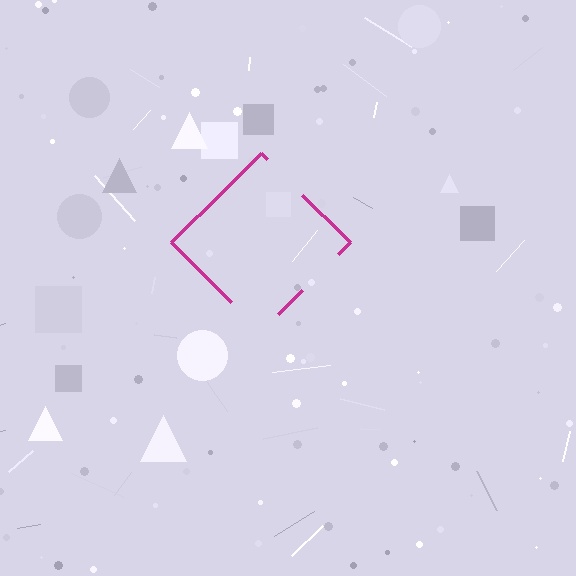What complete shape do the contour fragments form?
The contour fragments form a diamond.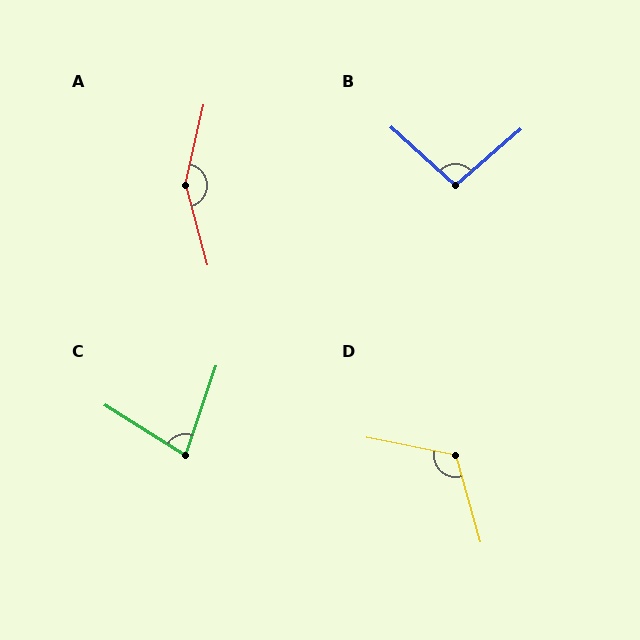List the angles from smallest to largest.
C (77°), B (97°), D (117°), A (151°).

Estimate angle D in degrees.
Approximately 117 degrees.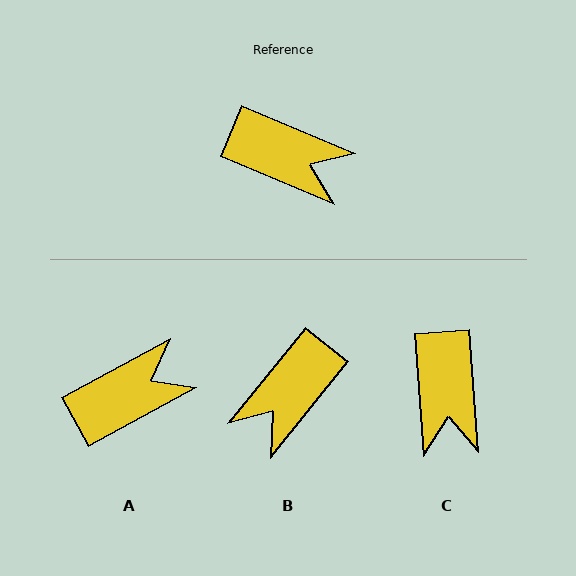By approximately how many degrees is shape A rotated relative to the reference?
Approximately 51 degrees counter-clockwise.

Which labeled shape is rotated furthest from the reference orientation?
B, about 106 degrees away.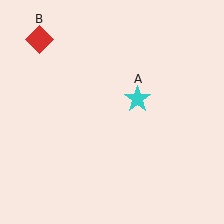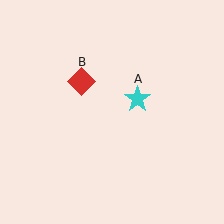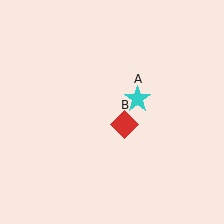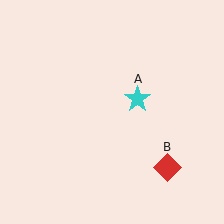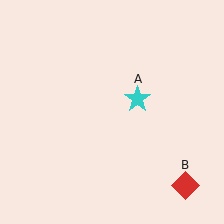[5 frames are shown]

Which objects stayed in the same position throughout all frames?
Cyan star (object A) remained stationary.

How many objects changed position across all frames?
1 object changed position: red diamond (object B).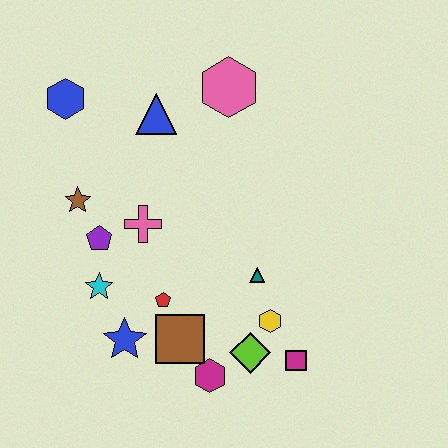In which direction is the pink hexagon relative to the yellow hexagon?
The pink hexagon is above the yellow hexagon.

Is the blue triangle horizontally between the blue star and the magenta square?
Yes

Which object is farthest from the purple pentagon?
The magenta square is farthest from the purple pentagon.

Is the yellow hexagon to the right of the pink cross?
Yes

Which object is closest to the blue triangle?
The pink hexagon is closest to the blue triangle.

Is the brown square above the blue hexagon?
No